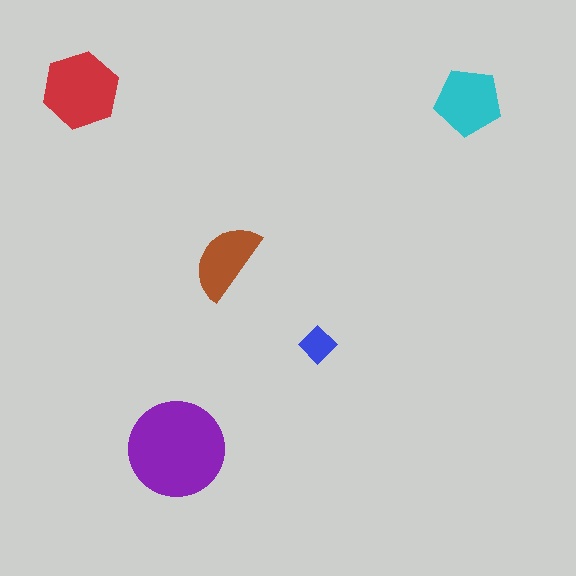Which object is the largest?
The purple circle.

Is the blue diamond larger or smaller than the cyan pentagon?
Smaller.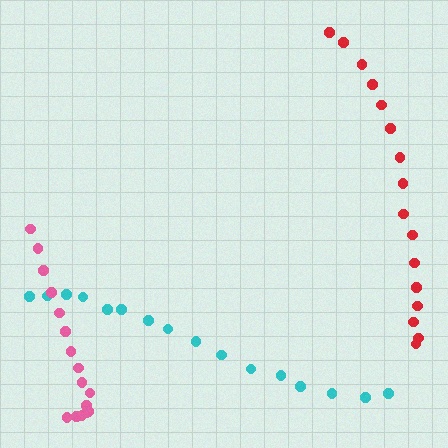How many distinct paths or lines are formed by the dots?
There are 3 distinct paths.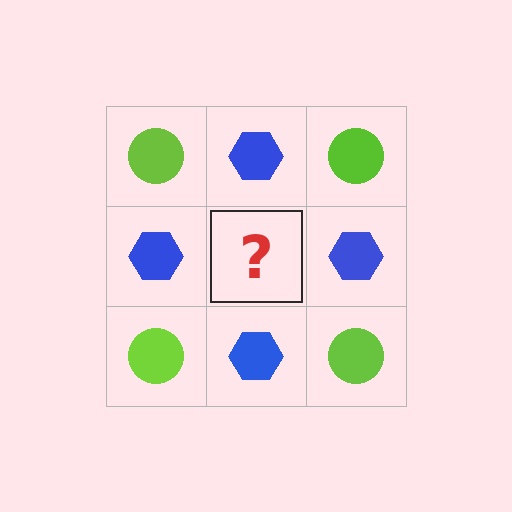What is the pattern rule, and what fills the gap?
The rule is that it alternates lime circle and blue hexagon in a checkerboard pattern. The gap should be filled with a lime circle.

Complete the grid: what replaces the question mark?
The question mark should be replaced with a lime circle.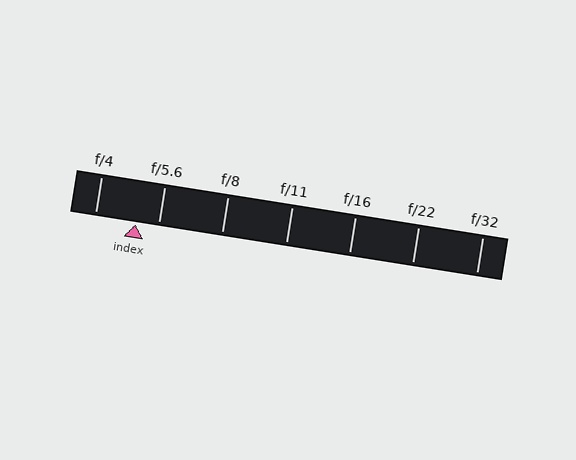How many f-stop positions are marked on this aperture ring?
There are 7 f-stop positions marked.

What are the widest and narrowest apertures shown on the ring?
The widest aperture shown is f/4 and the narrowest is f/32.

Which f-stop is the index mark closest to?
The index mark is closest to f/5.6.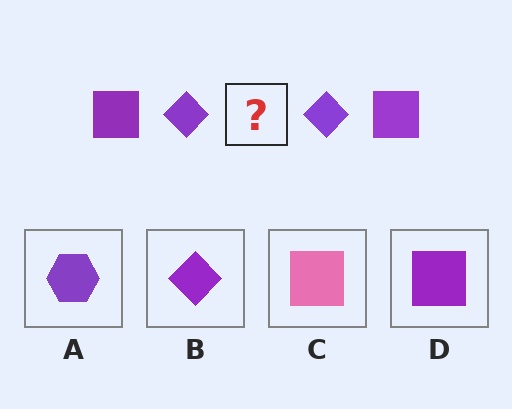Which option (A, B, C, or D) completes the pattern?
D.